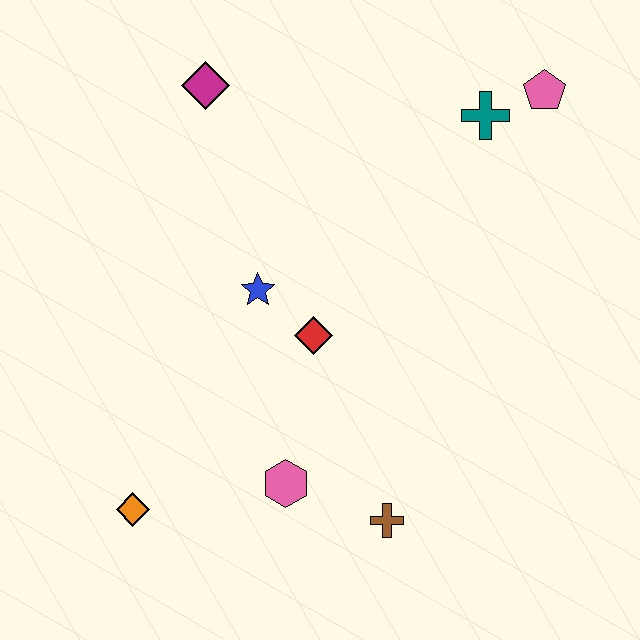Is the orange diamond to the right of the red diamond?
No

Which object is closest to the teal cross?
The pink pentagon is closest to the teal cross.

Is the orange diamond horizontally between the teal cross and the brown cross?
No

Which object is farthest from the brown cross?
The magenta diamond is farthest from the brown cross.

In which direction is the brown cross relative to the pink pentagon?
The brown cross is below the pink pentagon.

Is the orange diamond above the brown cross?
Yes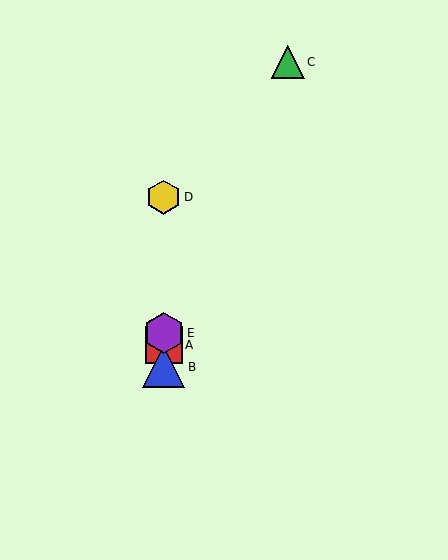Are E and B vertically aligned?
Yes, both are at x≈164.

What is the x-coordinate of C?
Object C is at x≈288.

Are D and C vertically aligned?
No, D is at x≈164 and C is at x≈288.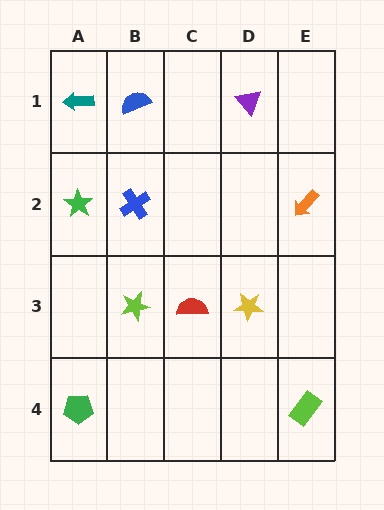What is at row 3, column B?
A lime star.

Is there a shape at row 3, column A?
No, that cell is empty.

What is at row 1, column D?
A purple triangle.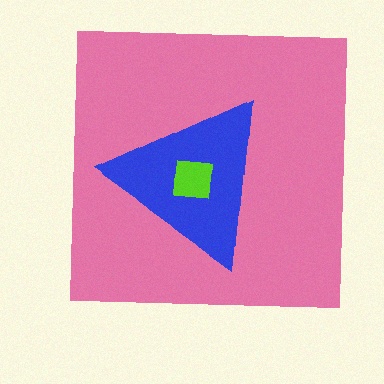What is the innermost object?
The lime square.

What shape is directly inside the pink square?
The blue triangle.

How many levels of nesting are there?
3.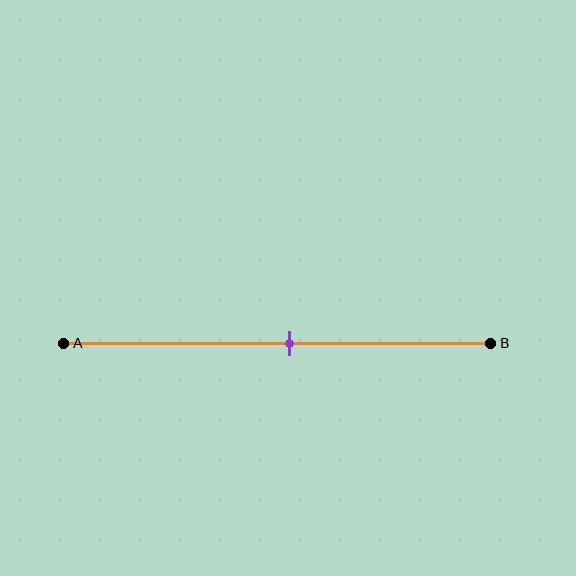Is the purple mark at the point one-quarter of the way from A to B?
No, the mark is at about 55% from A, not at the 25% one-quarter point.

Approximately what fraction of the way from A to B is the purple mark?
The purple mark is approximately 55% of the way from A to B.